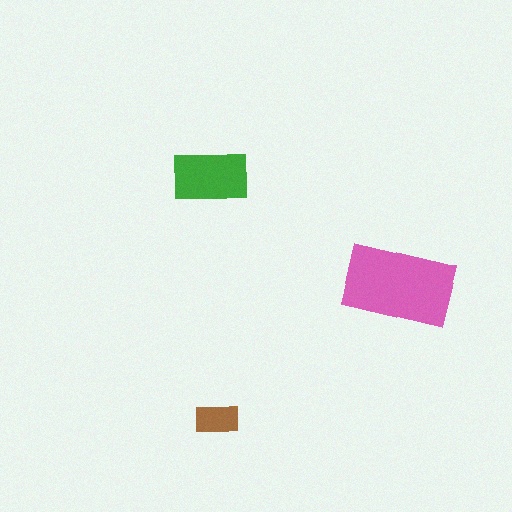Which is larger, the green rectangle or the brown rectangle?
The green one.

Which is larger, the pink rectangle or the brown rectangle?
The pink one.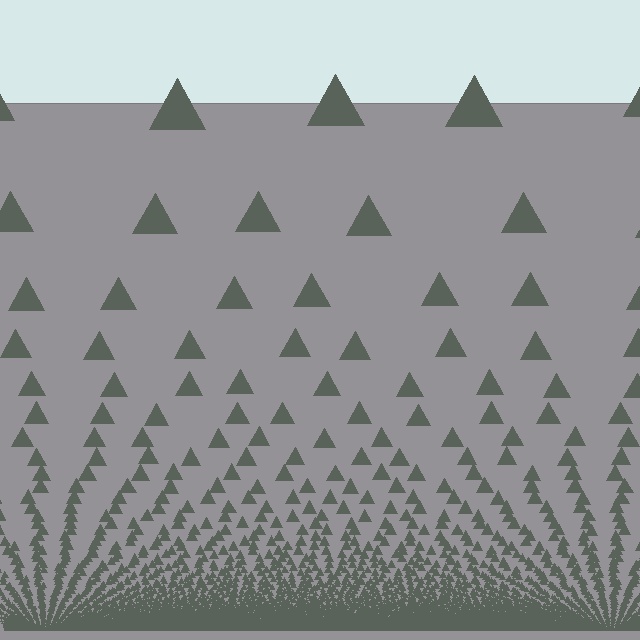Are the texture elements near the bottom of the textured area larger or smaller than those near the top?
Smaller. The gradient is inverted — elements near the bottom are smaller and denser.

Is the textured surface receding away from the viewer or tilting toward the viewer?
The surface appears to tilt toward the viewer. Texture elements get larger and sparser toward the top.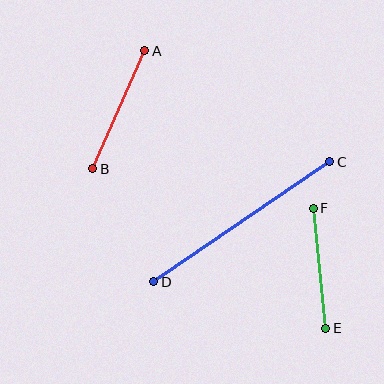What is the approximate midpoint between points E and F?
The midpoint is at approximately (320, 268) pixels.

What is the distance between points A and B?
The distance is approximately 129 pixels.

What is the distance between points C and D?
The distance is approximately 213 pixels.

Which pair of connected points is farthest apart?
Points C and D are farthest apart.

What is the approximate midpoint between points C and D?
The midpoint is at approximately (242, 222) pixels.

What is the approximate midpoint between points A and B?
The midpoint is at approximately (119, 110) pixels.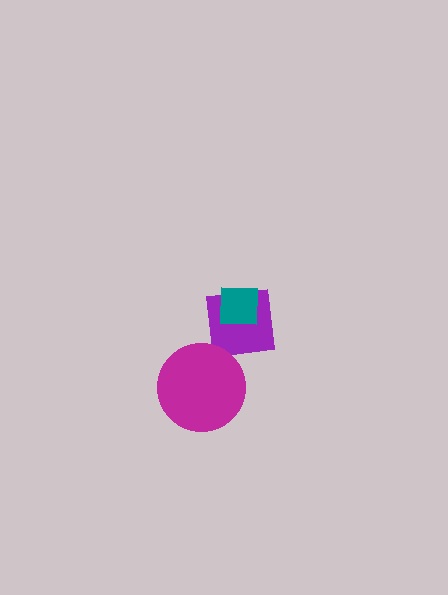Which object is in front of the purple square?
The teal square is in front of the purple square.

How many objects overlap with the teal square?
1 object overlaps with the teal square.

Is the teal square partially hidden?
No, no other shape covers it.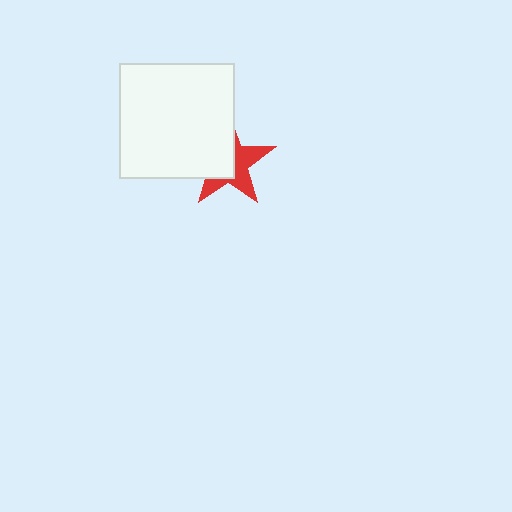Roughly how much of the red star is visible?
About half of it is visible (roughly 47%).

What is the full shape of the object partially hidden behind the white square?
The partially hidden object is a red star.